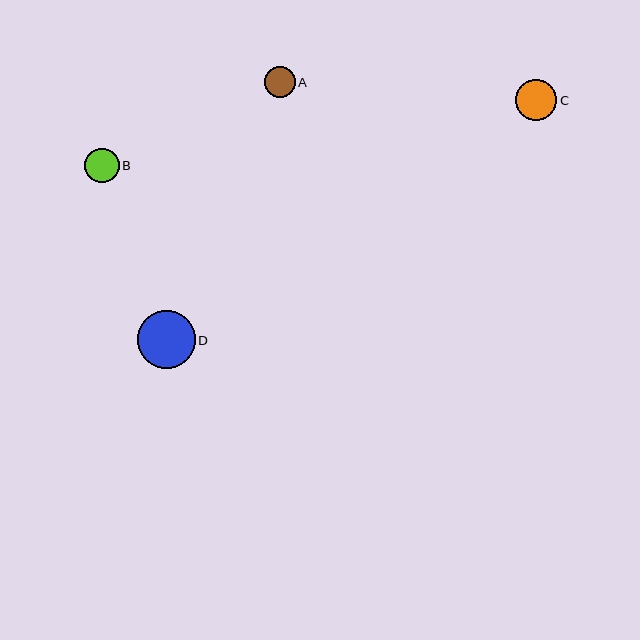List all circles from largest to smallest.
From largest to smallest: D, C, B, A.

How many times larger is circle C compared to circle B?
Circle C is approximately 1.2 times the size of circle B.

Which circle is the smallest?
Circle A is the smallest with a size of approximately 31 pixels.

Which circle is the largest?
Circle D is the largest with a size of approximately 58 pixels.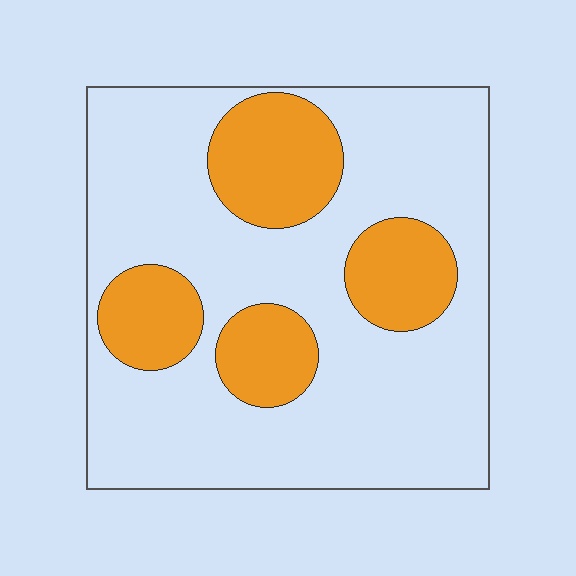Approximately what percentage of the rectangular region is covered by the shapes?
Approximately 25%.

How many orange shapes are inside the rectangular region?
4.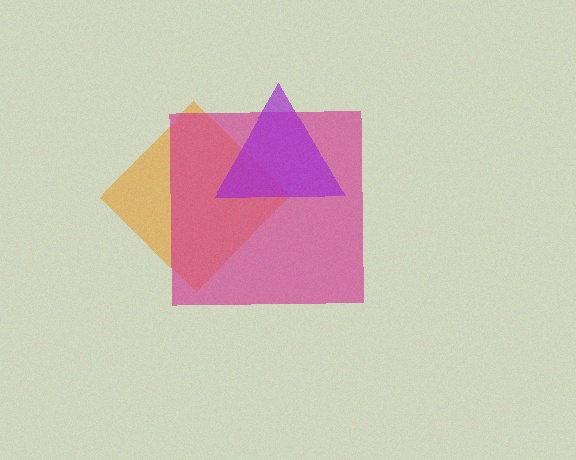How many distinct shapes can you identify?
There are 3 distinct shapes: an orange diamond, a magenta square, a purple triangle.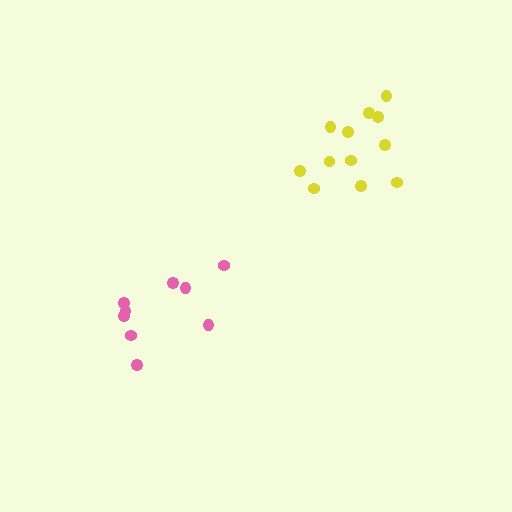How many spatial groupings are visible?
There are 2 spatial groupings.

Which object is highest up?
The yellow cluster is topmost.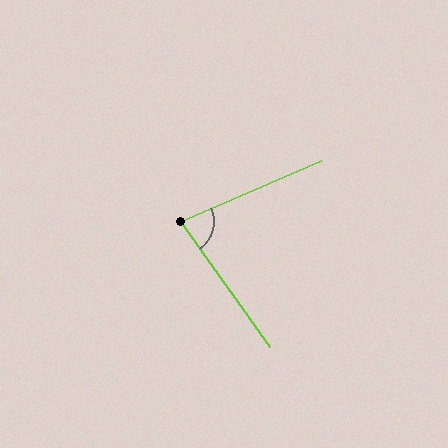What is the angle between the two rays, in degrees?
Approximately 78 degrees.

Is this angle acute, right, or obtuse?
It is acute.